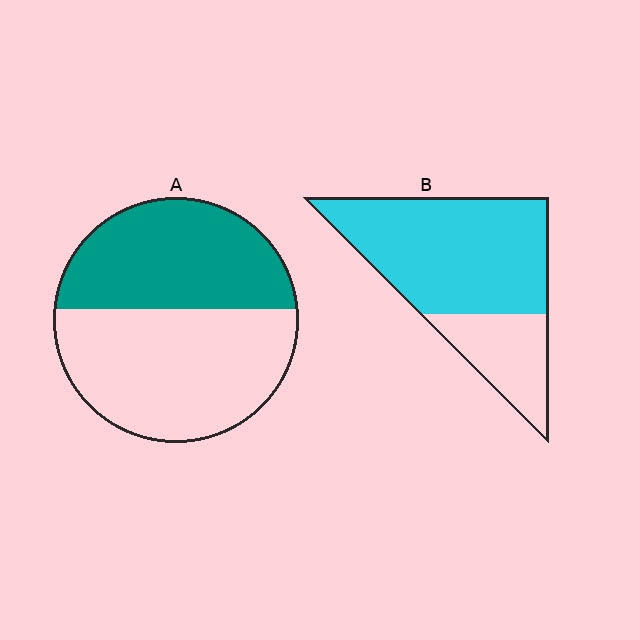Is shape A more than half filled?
No.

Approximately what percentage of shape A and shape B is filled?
A is approximately 45% and B is approximately 70%.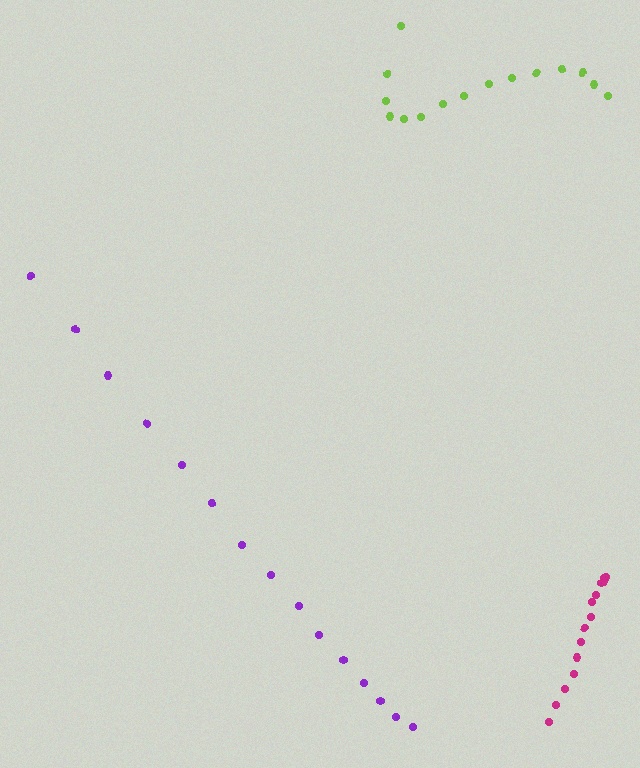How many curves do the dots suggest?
There are 3 distinct paths.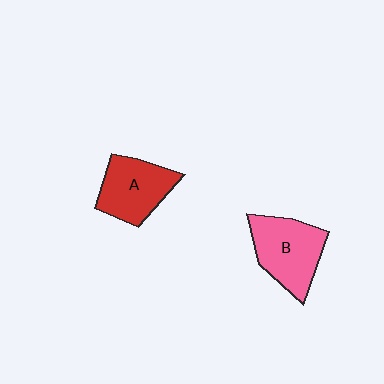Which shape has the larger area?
Shape B (pink).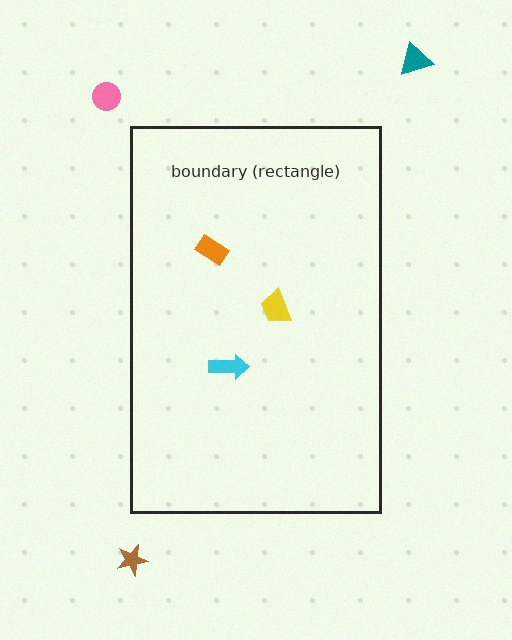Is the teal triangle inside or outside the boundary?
Outside.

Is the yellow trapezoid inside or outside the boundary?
Inside.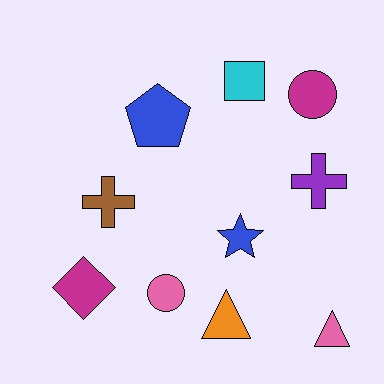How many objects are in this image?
There are 10 objects.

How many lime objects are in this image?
There are no lime objects.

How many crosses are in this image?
There are 2 crosses.